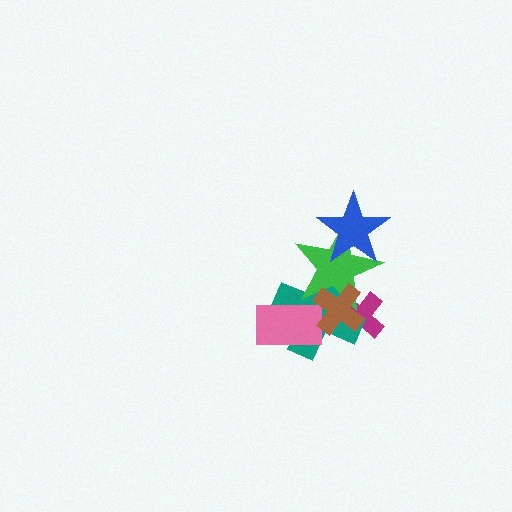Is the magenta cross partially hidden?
Yes, it is partially covered by another shape.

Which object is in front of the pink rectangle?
The brown cross is in front of the pink rectangle.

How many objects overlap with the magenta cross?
3 objects overlap with the magenta cross.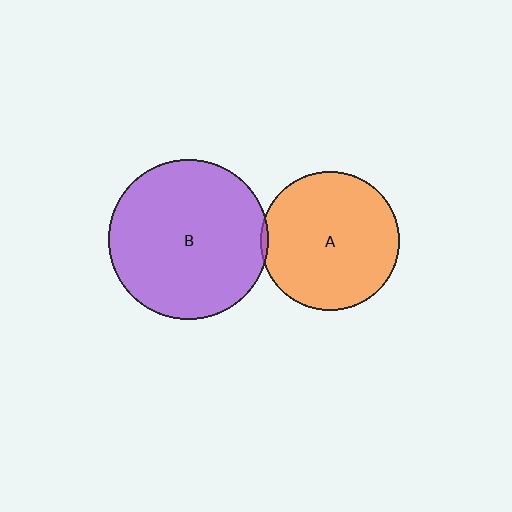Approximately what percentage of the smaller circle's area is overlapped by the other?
Approximately 5%.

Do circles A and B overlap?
Yes.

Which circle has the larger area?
Circle B (purple).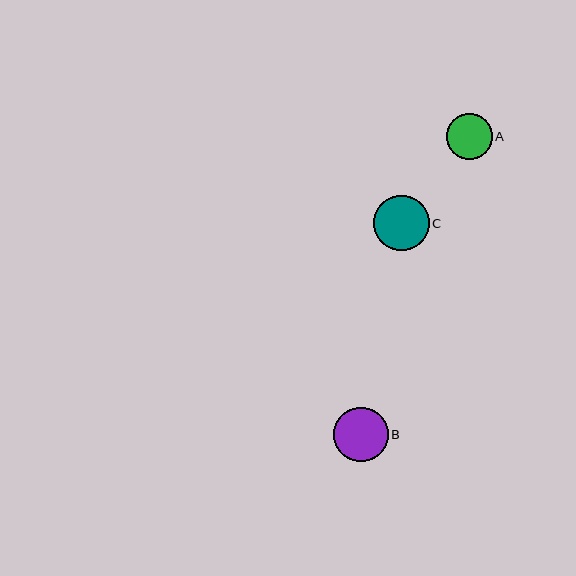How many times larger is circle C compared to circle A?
Circle C is approximately 1.2 times the size of circle A.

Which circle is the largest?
Circle C is the largest with a size of approximately 56 pixels.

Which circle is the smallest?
Circle A is the smallest with a size of approximately 46 pixels.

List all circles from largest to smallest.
From largest to smallest: C, B, A.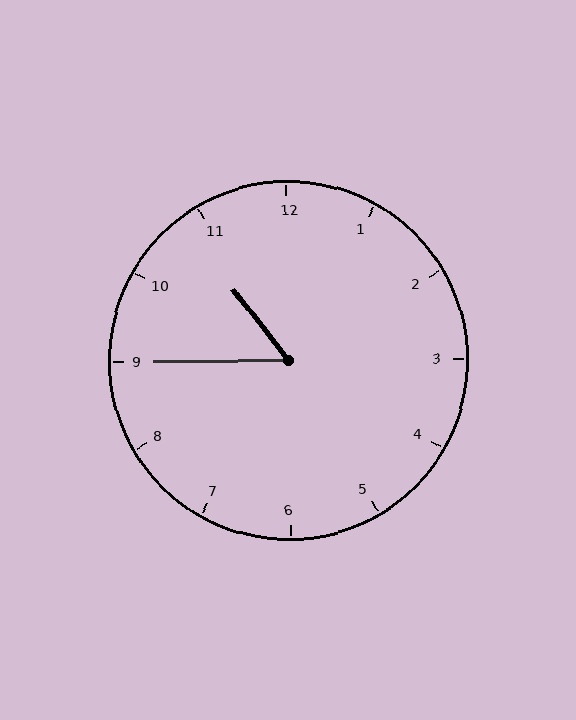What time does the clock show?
10:45.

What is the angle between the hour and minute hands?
Approximately 52 degrees.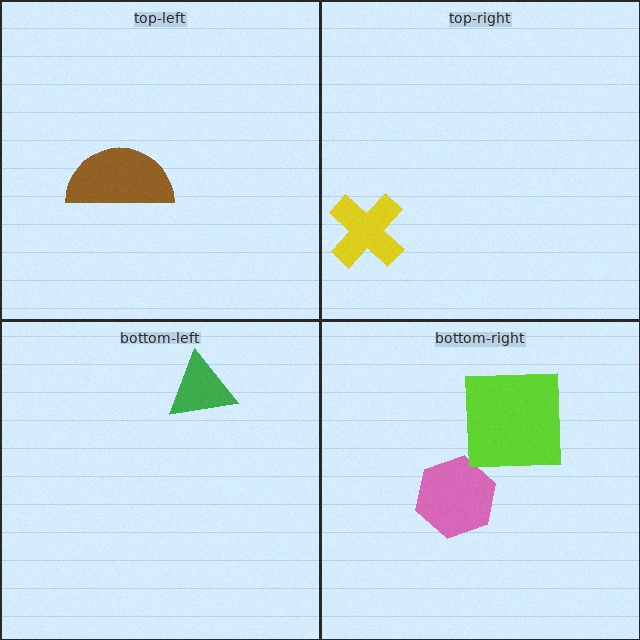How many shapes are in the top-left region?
1.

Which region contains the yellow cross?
The top-right region.